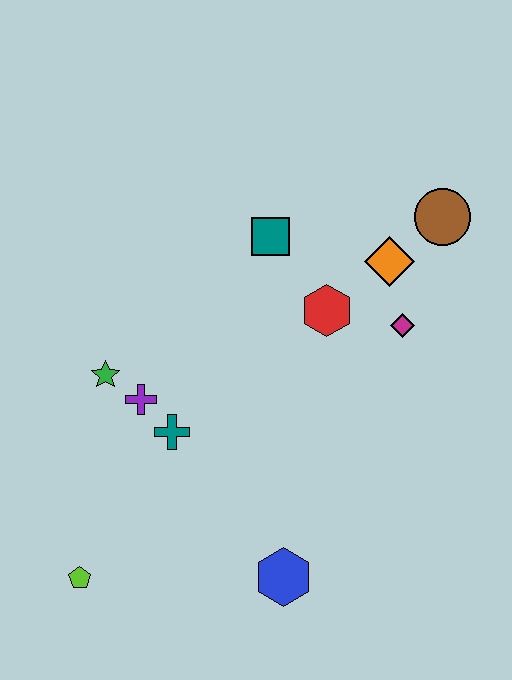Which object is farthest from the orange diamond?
The lime pentagon is farthest from the orange diamond.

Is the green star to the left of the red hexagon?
Yes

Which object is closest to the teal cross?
The purple cross is closest to the teal cross.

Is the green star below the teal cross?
No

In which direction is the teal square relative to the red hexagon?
The teal square is above the red hexagon.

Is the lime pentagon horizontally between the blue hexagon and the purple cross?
No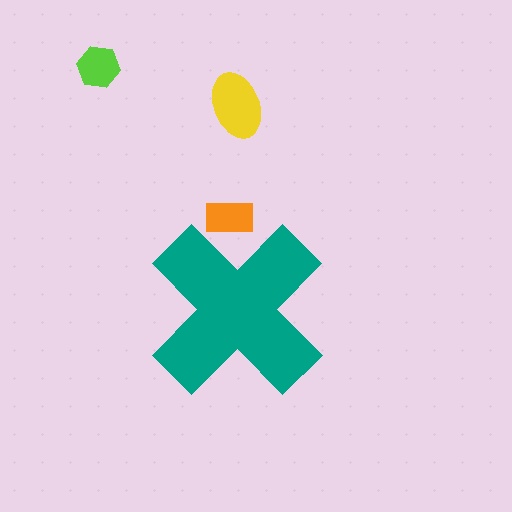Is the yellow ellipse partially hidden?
No, the yellow ellipse is fully visible.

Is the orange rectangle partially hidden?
Yes, the orange rectangle is partially hidden behind the teal cross.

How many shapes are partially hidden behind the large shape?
1 shape is partially hidden.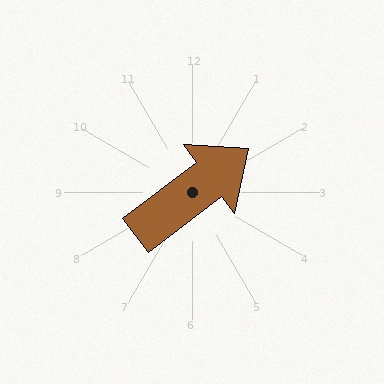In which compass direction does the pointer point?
Northeast.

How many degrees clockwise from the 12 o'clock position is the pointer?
Approximately 53 degrees.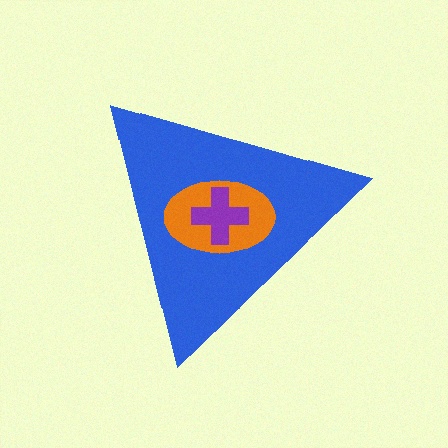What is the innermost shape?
The purple cross.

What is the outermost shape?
The blue triangle.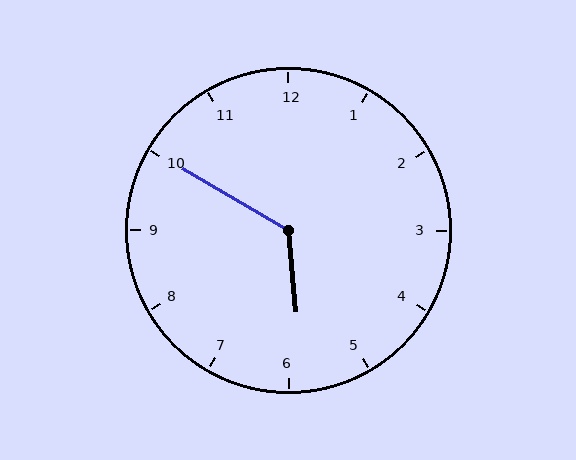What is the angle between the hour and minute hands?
Approximately 125 degrees.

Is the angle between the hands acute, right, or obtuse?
It is obtuse.